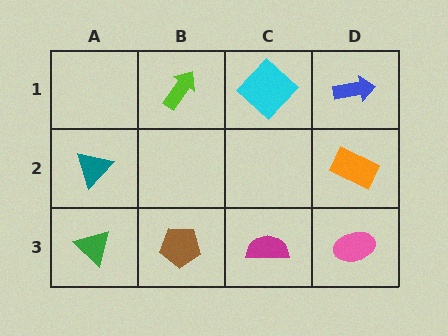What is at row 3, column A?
A green triangle.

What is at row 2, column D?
An orange rectangle.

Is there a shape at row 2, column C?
No, that cell is empty.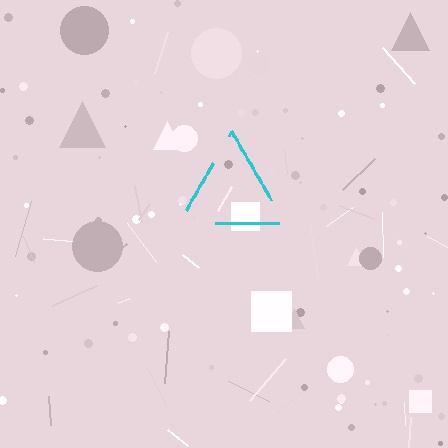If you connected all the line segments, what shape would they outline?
They would outline a triangle.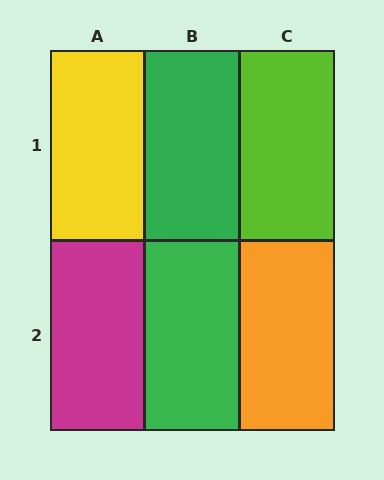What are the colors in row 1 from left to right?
Yellow, green, lime.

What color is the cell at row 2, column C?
Orange.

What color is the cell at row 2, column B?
Green.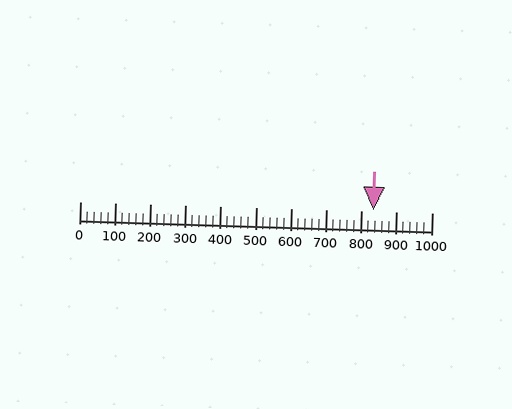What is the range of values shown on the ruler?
The ruler shows values from 0 to 1000.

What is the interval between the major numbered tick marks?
The major tick marks are spaced 100 units apart.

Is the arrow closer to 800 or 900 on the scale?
The arrow is closer to 800.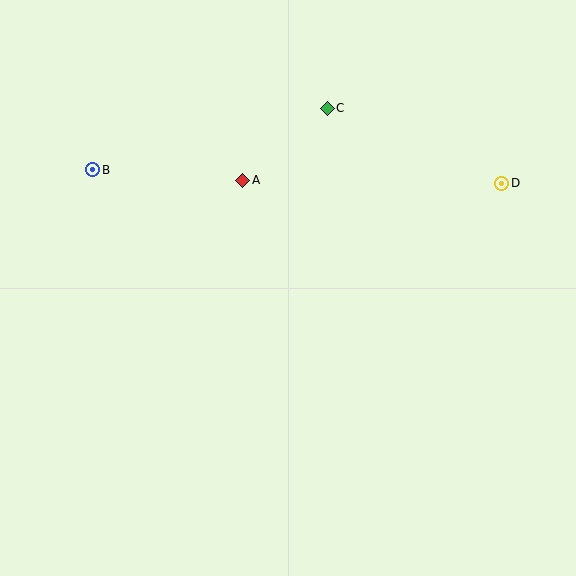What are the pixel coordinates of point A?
Point A is at (243, 180).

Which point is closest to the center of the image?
Point A at (243, 180) is closest to the center.